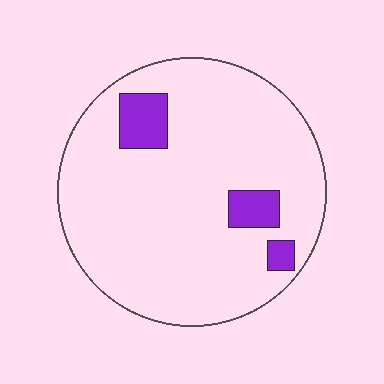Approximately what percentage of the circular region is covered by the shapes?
Approximately 10%.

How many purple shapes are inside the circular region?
3.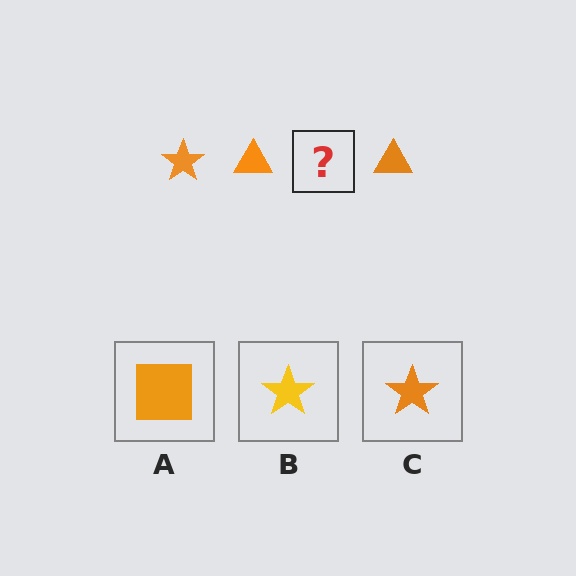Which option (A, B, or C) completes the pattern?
C.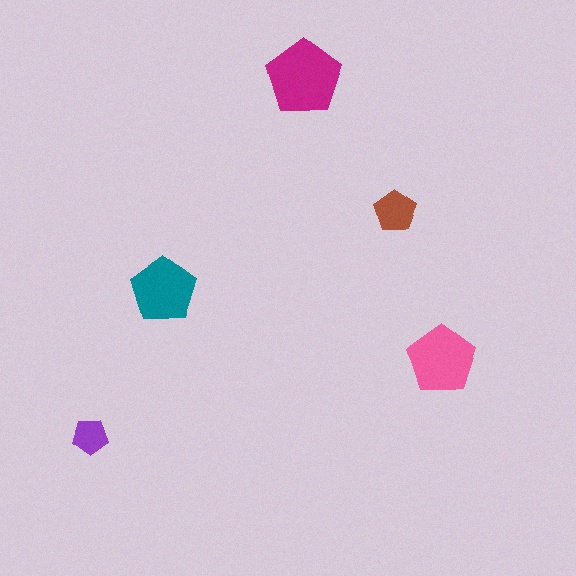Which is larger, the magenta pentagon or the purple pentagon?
The magenta one.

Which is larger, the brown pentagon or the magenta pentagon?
The magenta one.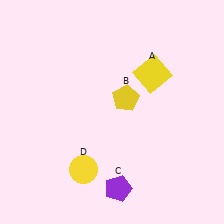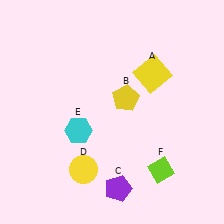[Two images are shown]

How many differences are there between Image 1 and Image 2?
There are 2 differences between the two images.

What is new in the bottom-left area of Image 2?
A cyan hexagon (E) was added in the bottom-left area of Image 2.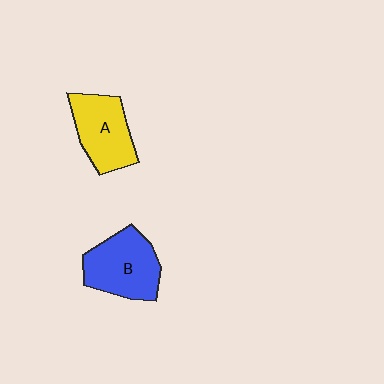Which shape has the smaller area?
Shape A (yellow).